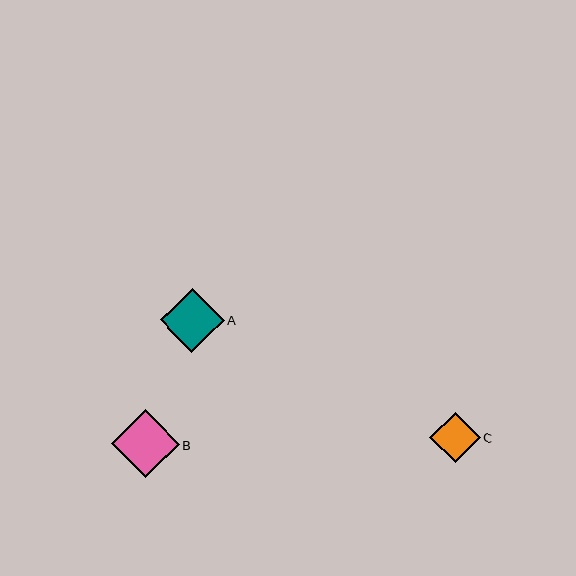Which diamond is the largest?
Diamond B is the largest with a size of approximately 68 pixels.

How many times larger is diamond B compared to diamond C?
Diamond B is approximately 1.3 times the size of diamond C.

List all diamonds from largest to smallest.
From largest to smallest: B, A, C.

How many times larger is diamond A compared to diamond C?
Diamond A is approximately 1.3 times the size of diamond C.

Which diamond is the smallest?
Diamond C is the smallest with a size of approximately 50 pixels.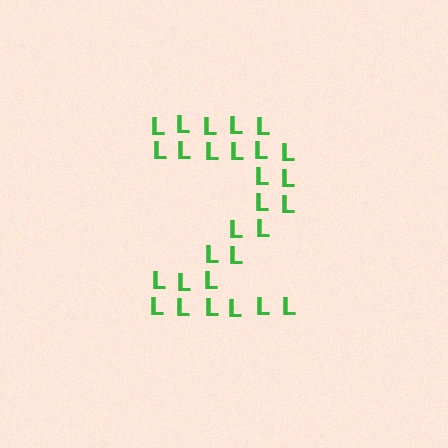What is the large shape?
The large shape is the digit 2.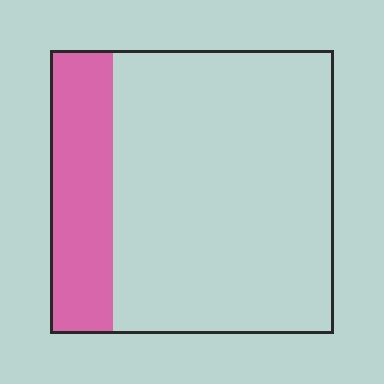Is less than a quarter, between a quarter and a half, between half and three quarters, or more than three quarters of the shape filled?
Less than a quarter.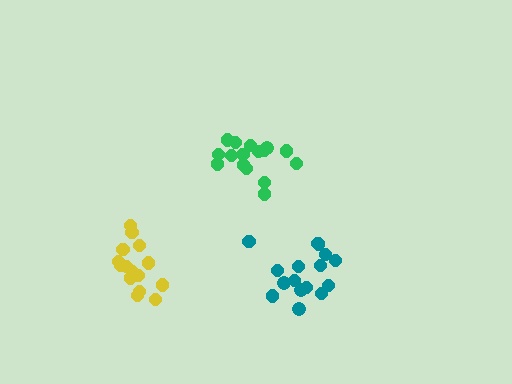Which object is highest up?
The green cluster is topmost.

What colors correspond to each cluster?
The clusters are colored: green, yellow, teal.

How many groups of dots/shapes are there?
There are 3 groups.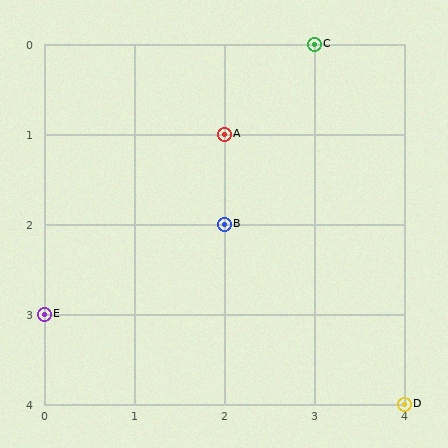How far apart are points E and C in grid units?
Points E and C are 3 columns and 3 rows apart (about 4.2 grid units diagonally).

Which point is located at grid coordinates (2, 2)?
Point B is at (2, 2).